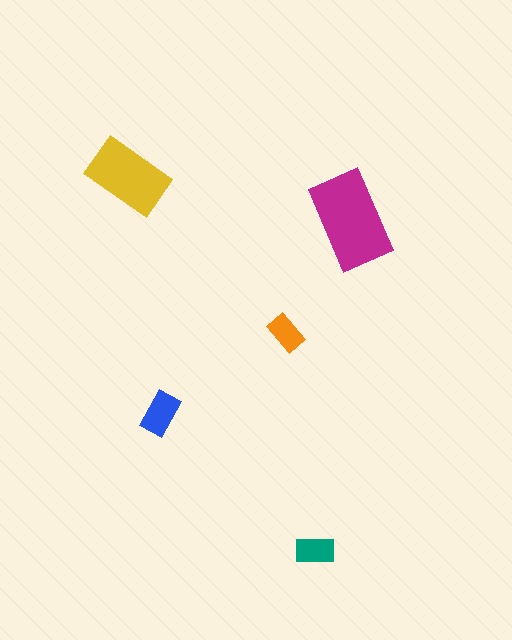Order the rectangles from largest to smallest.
the magenta one, the yellow one, the blue one, the teal one, the orange one.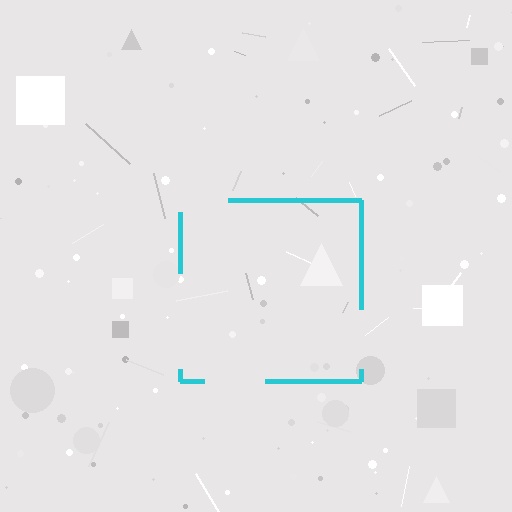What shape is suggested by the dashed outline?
The dashed outline suggests a square.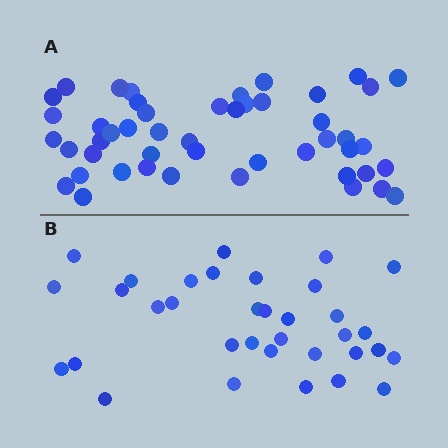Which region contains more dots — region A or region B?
Region A (the top region) has more dots.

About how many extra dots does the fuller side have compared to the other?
Region A has approximately 15 more dots than region B.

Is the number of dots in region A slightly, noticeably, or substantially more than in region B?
Region A has noticeably more, but not dramatically so. The ratio is roughly 1.4 to 1.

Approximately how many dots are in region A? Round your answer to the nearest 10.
About 50 dots. (The exact count is 48, which rounds to 50.)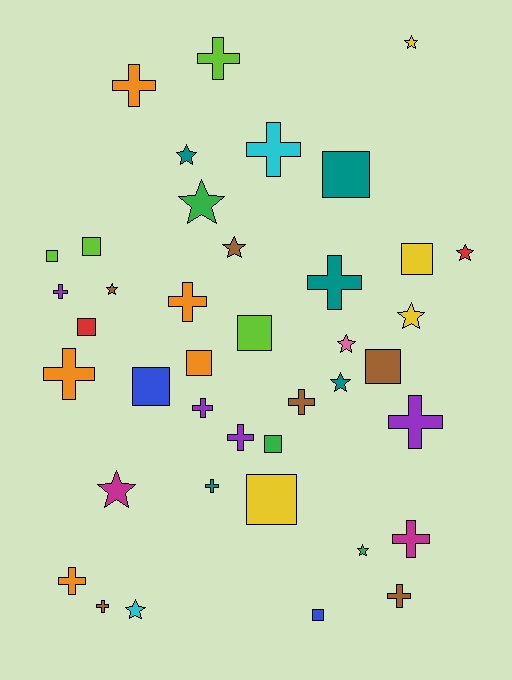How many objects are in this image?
There are 40 objects.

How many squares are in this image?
There are 12 squares.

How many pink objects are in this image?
There is 1 pink object.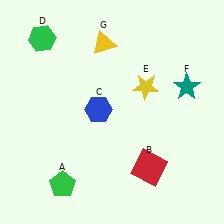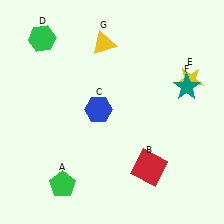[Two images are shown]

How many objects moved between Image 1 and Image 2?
1 object moved between the two images.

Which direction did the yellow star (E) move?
The yellow star (E) moved right.